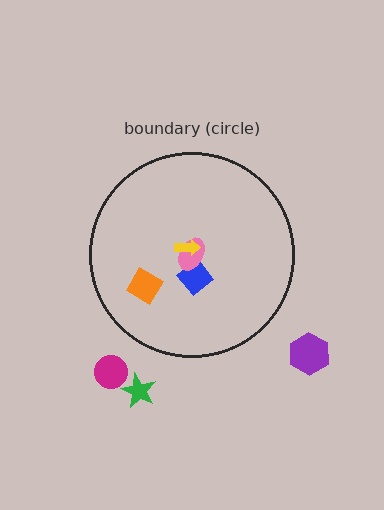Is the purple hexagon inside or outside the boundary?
Outside.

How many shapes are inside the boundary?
4 inside, 3 outside.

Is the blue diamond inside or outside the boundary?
Inside.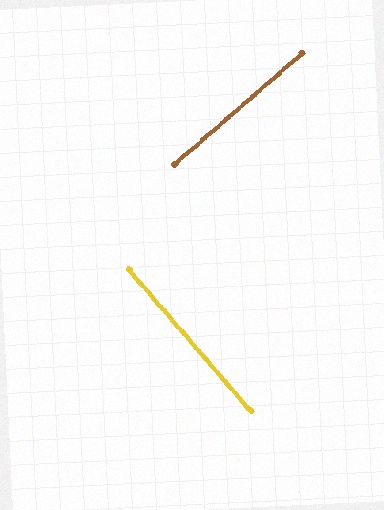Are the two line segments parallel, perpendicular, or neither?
Perpendicular — they meet at approximately 90°.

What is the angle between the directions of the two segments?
Approximately 90 degrees.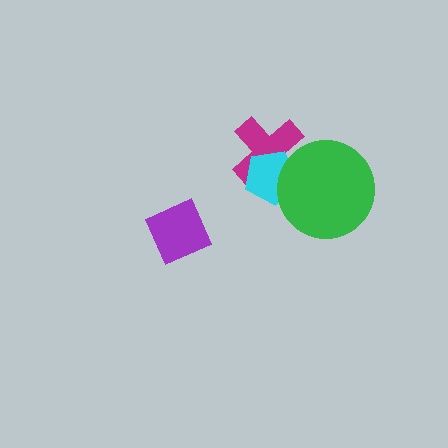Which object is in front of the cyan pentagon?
The green circle is in front of the cyan pentagon.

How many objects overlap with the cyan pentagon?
2 objects overlap with the cyan pentagon.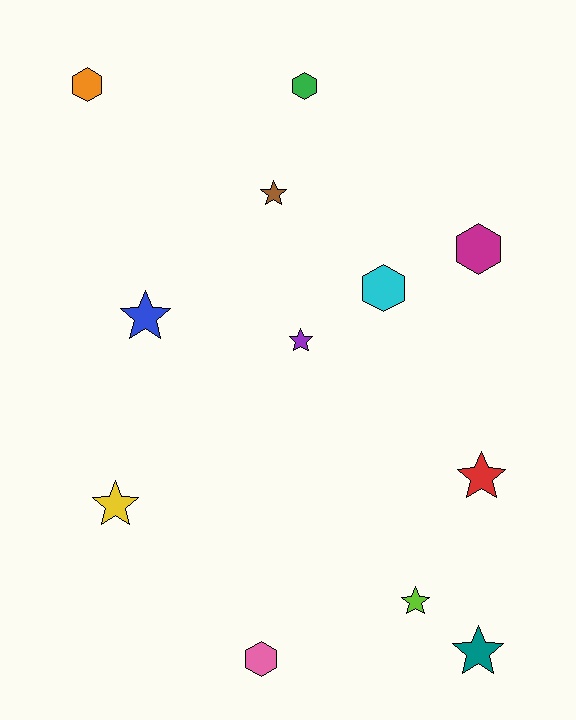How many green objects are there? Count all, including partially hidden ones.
There is 1 green object.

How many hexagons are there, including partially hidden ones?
There are 5 hexagons.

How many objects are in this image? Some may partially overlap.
There are 12 objects.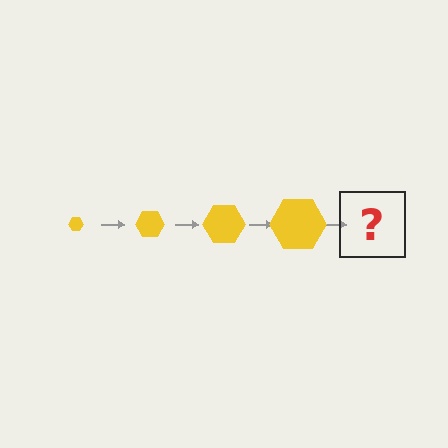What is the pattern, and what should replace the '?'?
The pattern is that the hexagon gets progressively larger each step. The '?' should be a yellow hexagon, larger than the previous one.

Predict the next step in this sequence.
The next step is a yellow hexagon, larger than the previous one.